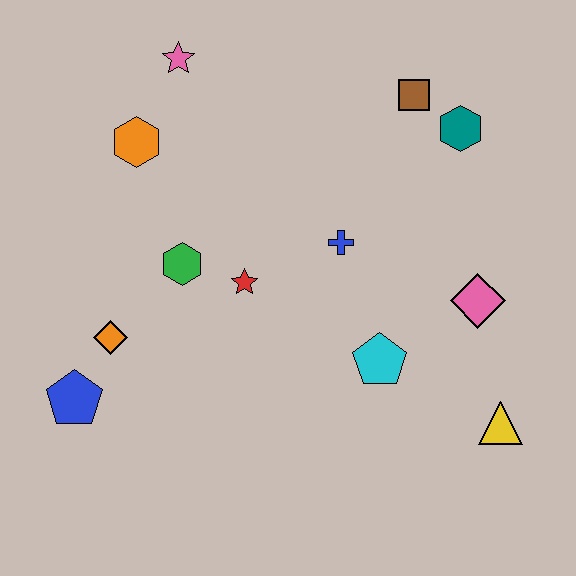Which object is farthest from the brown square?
The blue pentagon is farthest from the brown square.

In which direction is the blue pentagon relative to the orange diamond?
The blue pentagon is below the orange diamond.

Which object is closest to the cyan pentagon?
The pink diamond is closest to the cyan pentagon.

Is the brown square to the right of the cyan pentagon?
Yes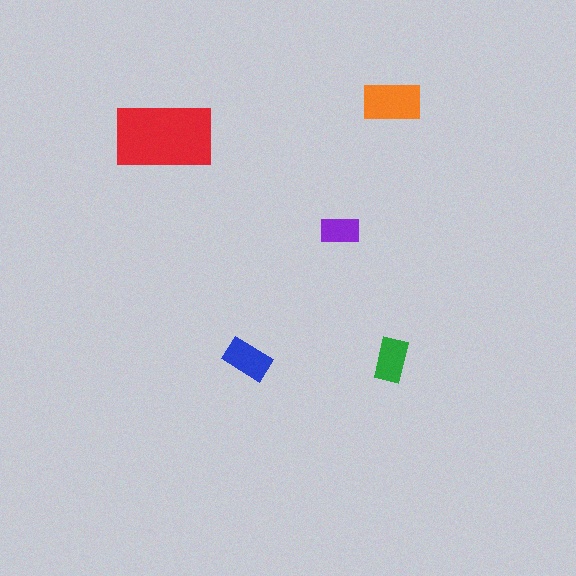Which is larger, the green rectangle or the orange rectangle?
The orange one.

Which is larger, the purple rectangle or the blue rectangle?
The blue one.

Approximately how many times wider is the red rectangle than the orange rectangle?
About 1.5 times wider.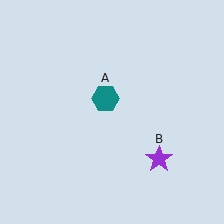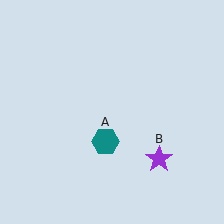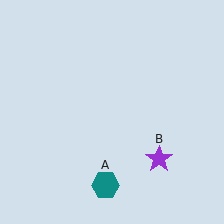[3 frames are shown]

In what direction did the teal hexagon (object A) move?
The teal hexagon (object A) moved down.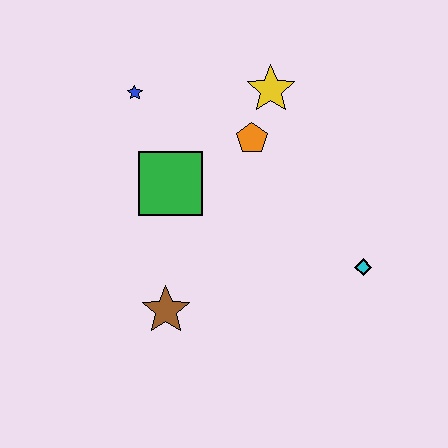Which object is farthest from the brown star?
The yellow star is farthest from the brown star.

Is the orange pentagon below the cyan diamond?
No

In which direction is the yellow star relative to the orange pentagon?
The yellow star is above the orange pentagon.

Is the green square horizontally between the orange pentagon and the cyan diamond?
No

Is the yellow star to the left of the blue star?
No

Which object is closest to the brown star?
The green square is closest to the brown star.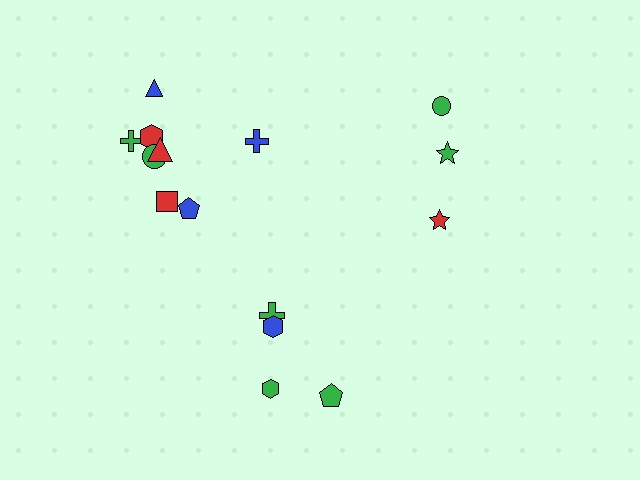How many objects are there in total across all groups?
There are 15 objects.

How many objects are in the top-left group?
There are 8 objects.